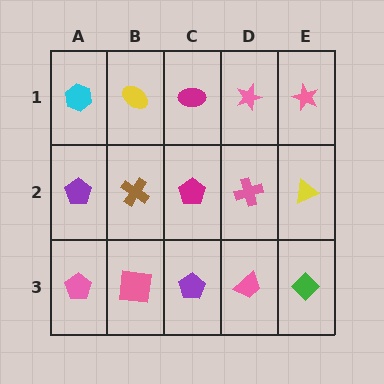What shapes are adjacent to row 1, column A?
A purple pentagon (row 2, column A), a yellow ellipse (row 1, column B).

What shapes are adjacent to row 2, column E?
A pink star (row 1, column E), a green diamond (row 3, column E), a pink cross (row 2, column D).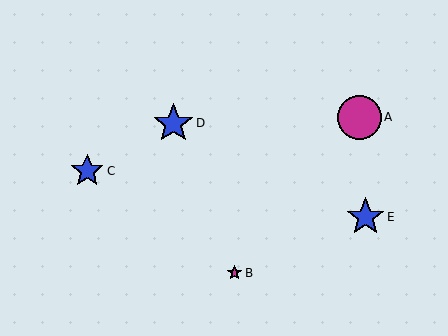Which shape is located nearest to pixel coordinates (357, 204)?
The blue star (labeled E) at (365, 217) is nearest to that location.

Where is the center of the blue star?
The center of the blue star is at (87, 171).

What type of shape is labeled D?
Shape D is a blue star.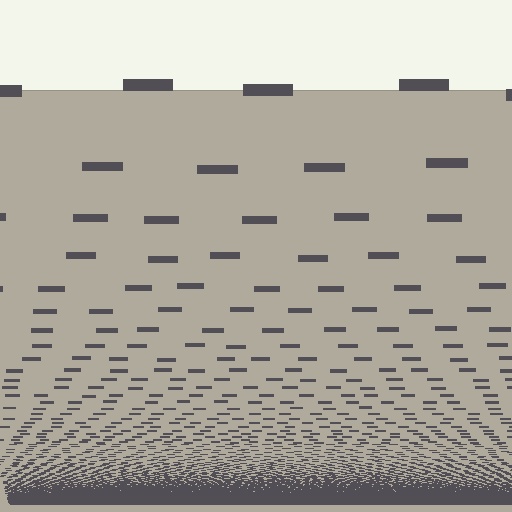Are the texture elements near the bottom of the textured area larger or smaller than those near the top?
Smaller. The gradient is inverted — elements near the bottom are smaller and denser.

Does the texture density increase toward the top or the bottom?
Density increases toward the bottom.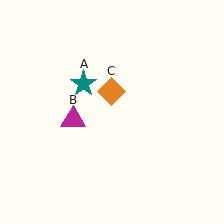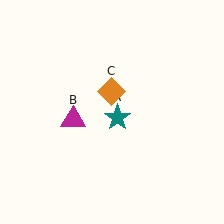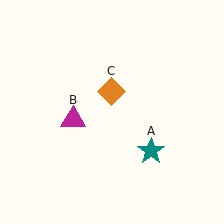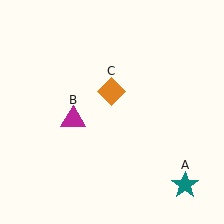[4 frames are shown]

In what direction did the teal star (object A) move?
The teal star (object A) moved down and to the right.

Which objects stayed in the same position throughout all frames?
Magenta triangle (object B) and orange diamond (object C) remained stationary.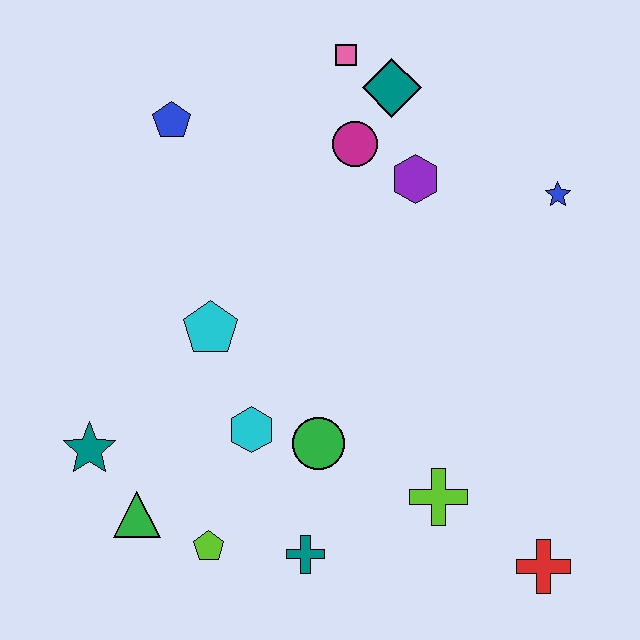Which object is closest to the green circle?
The cyan hexagon is closest to the green circle.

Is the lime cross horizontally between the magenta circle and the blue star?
Yes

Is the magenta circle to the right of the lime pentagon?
Yes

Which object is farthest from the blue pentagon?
The red cross is farthest from the blue pentagon.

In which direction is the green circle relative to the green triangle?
The green circle is to the right of the green triangle.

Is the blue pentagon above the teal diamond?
No